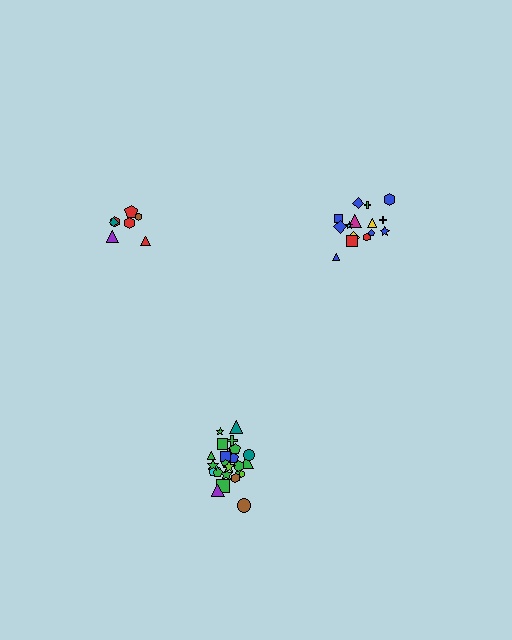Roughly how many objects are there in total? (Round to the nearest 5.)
Roughly 45 objects in total.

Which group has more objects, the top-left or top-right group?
The top-right group.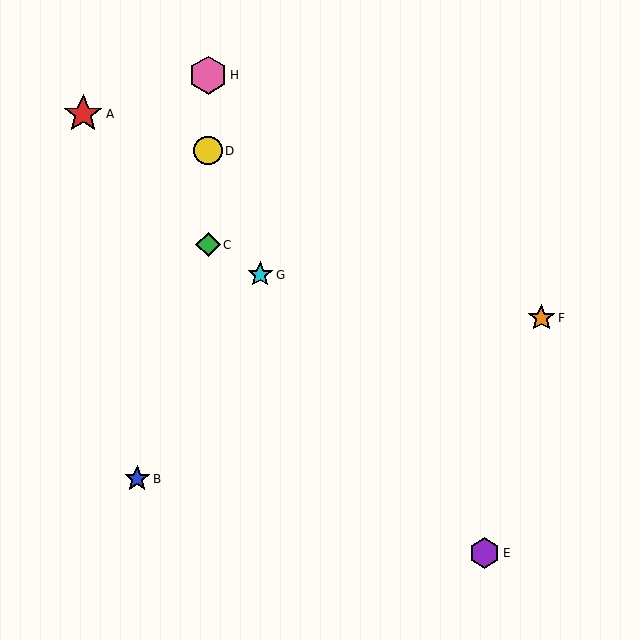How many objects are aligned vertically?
3 objects (C, D, H) are aligned vertically.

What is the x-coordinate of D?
Object D is at x≈208.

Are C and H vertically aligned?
Yes, both are at x≈208.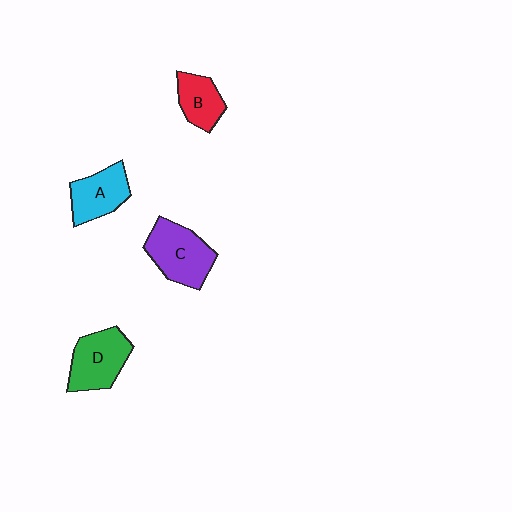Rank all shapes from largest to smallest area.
From largest to smallest: C (purple), D (green), A (cyan), B (red).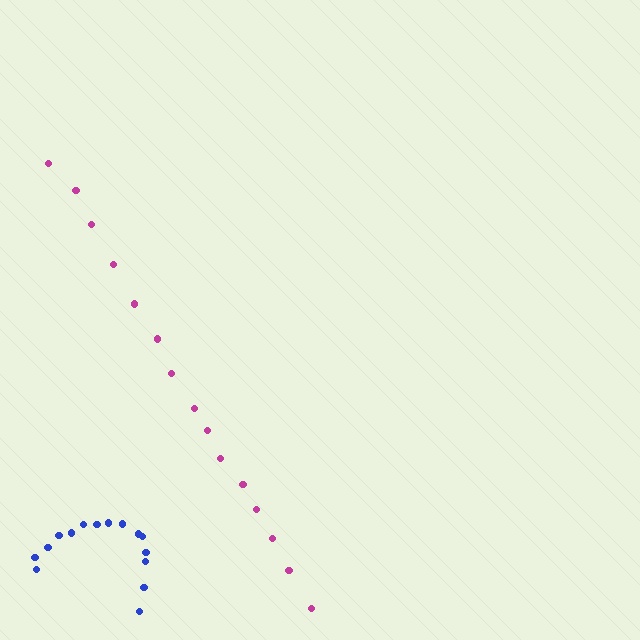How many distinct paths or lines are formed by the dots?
There are 2 distinct paths.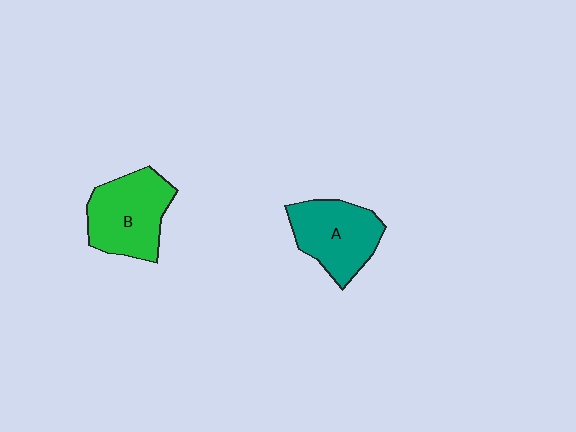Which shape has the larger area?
Shape B (green).